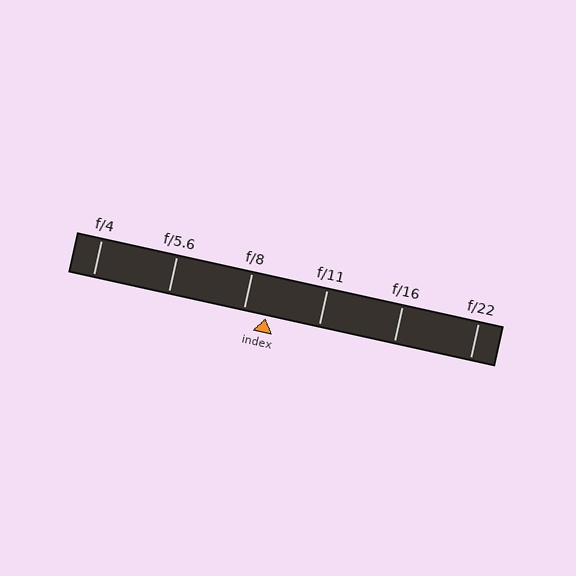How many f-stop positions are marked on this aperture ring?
There are 6 f-stop positions marked.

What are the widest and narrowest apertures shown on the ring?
The widest aperture shown is f/4 and the narrowest is f/22.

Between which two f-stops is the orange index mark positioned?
The index mark is between f/8 and f/11.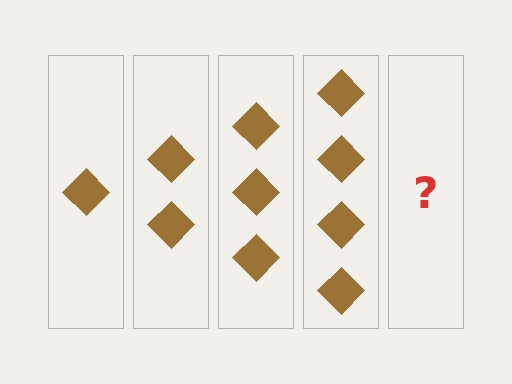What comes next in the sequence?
The next element should be 5 diamonds.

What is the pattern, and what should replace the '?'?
The pattern is that each step adds one more diamond. The '?' should be 5 diamonds.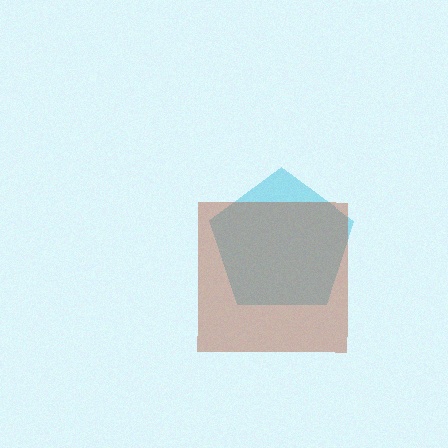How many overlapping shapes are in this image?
There are 2 overlapping shapes in the image.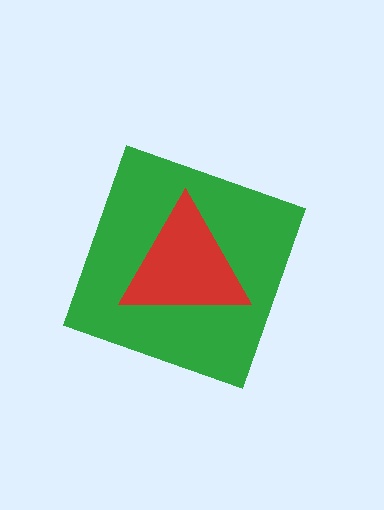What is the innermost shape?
The red triangle.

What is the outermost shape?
The green diamond.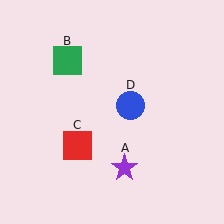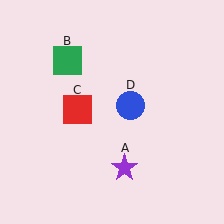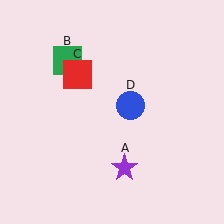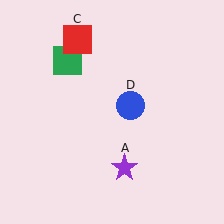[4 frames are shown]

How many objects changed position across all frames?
1 object changed position: red square (object C).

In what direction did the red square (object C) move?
The red square (object C) moved up.